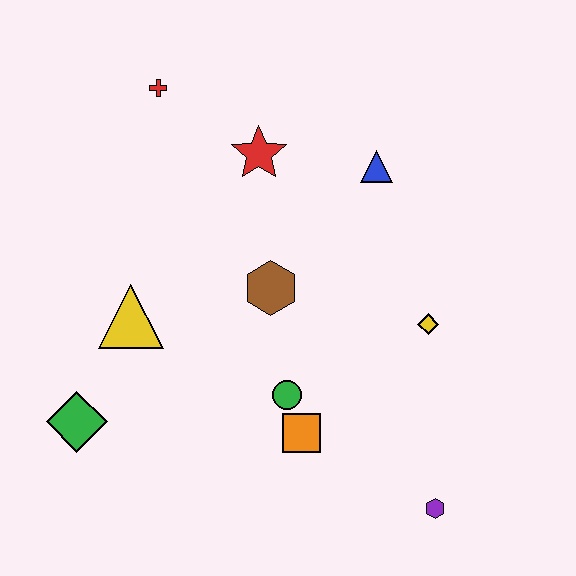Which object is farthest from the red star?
The purple hexagon is farthest from the red star.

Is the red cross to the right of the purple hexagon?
No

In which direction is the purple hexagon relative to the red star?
The purple hexagon is below the red star.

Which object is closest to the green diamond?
The yellow triangle is closest to the green diamond.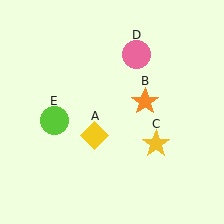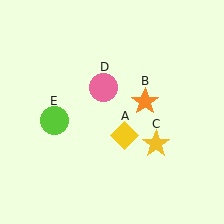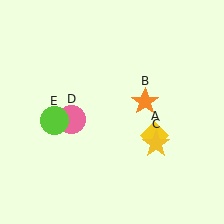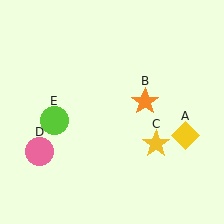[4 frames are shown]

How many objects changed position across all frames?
2 objects changed position: yellow diamond (object A), pink circle (object D).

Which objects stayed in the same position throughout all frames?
Orange star (object B) and yellow star (object C) and lime circle (object E) remained stationary.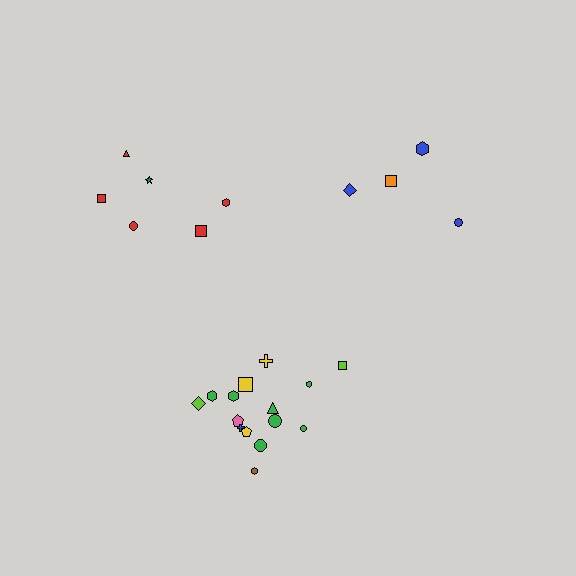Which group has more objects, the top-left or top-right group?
The top-left group.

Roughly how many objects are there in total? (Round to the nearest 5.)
Roughly 25 objects in total.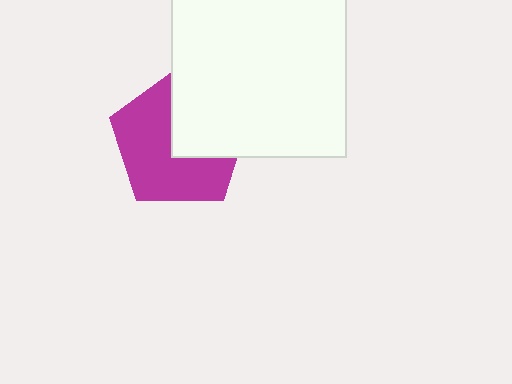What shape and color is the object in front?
The object in front is a white rectangle.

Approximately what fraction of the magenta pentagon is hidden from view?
Roughly 38% of the magenta pentagon is hidden behind the white rectangle.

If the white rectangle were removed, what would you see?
You would see the complete magenta pentagon.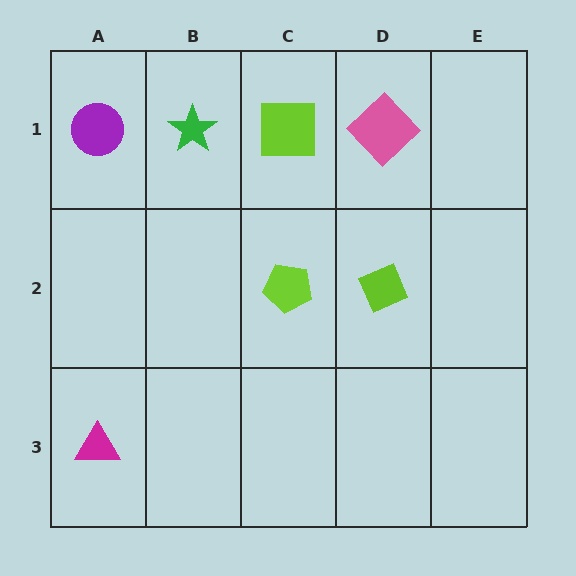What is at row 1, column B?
A green star.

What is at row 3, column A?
A magenta triangle.